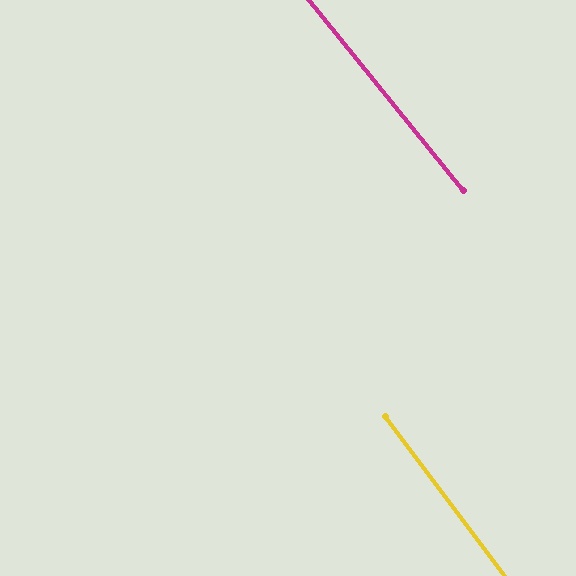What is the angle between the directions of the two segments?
Approximately 2 degrees.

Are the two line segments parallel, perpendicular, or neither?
Parallel — their directions differ by only 1.9°.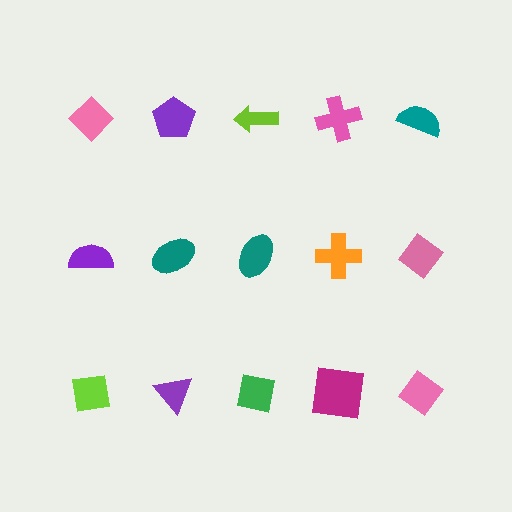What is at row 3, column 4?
A magenta square.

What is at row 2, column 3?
A teal ellipse.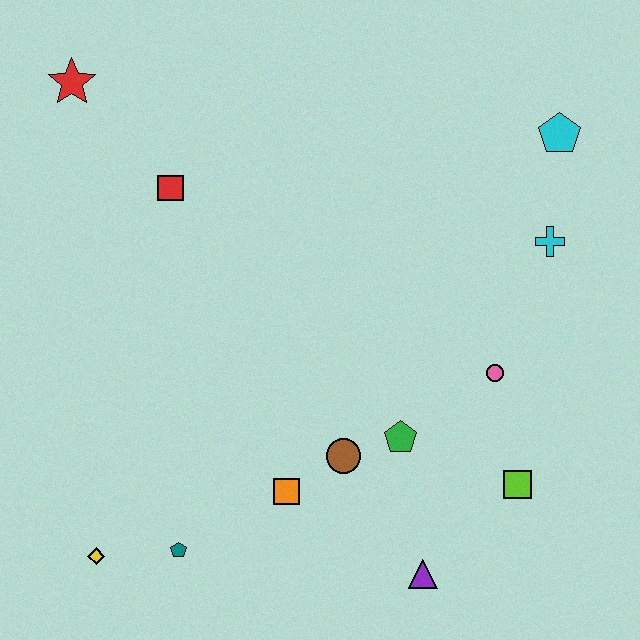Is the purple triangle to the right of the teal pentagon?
Yes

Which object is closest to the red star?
The red square is closest to the red star.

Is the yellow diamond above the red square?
No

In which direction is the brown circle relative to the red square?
The brown circle is below the red square.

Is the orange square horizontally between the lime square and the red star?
Yes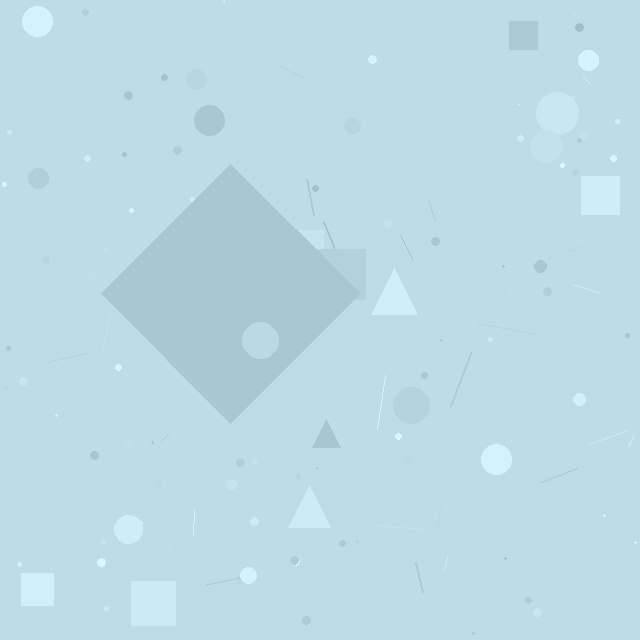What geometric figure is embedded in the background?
A diamond is embedded in the background.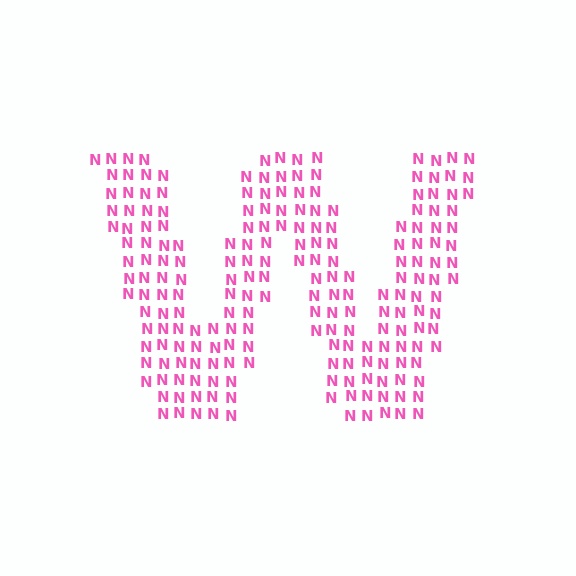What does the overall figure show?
The overall figure shows the letter W.